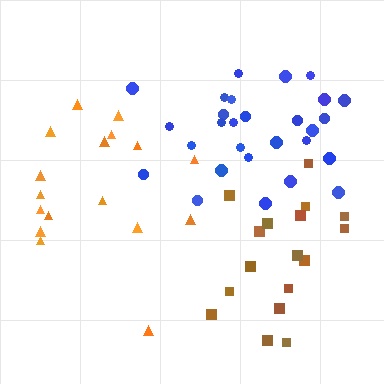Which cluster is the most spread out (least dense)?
Orange.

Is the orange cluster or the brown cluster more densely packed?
Brown.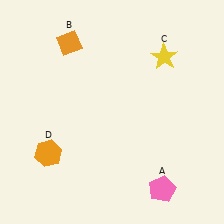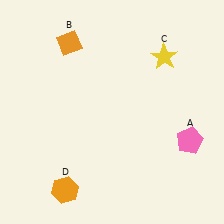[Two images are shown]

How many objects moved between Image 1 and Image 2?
2 objects moved between the two images.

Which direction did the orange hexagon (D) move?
The orange hexagon (D) moved down.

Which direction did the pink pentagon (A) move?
The pink pentagon (A) moved up.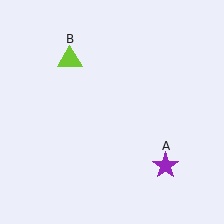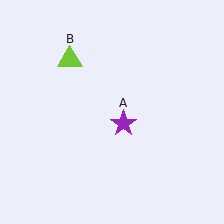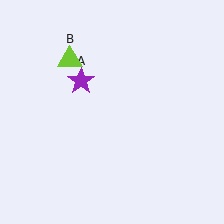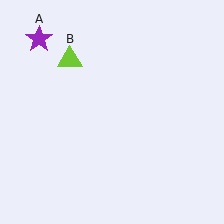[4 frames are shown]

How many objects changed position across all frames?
1 object changed position: purple star (object A).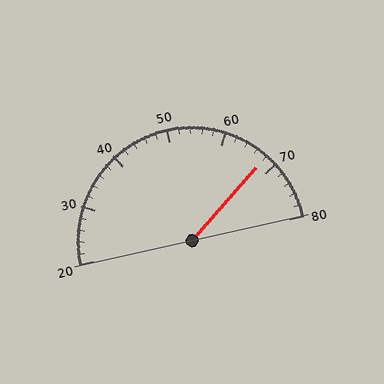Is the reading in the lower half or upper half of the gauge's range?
The reading is in the upper half of the range (20 to 80).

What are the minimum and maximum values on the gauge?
The gauge ranges from 20 to 80.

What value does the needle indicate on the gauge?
The needle indicates approximately 68.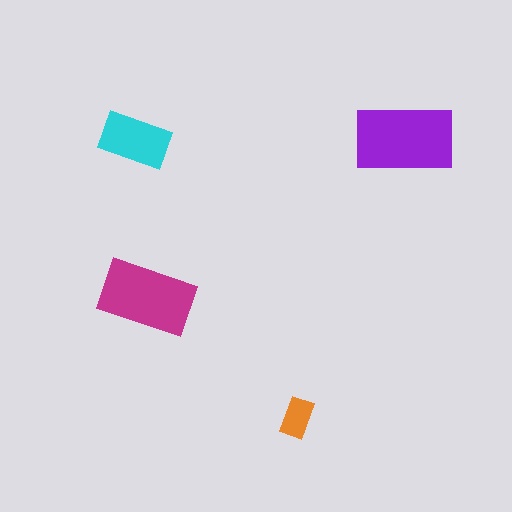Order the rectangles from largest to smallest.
the purple one, the magenta one, the cyan one, the orange one.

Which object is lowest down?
The orange rectangle is bottommost.